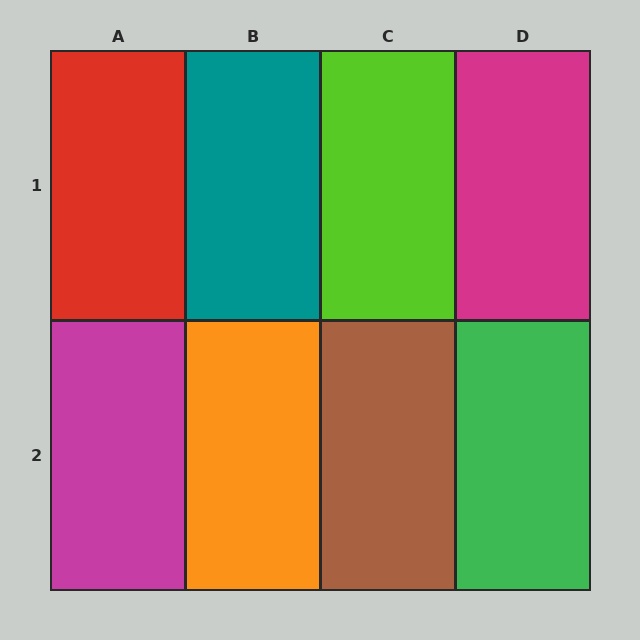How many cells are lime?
1 cell is lime.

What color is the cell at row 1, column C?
Lime.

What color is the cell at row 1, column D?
Magenta.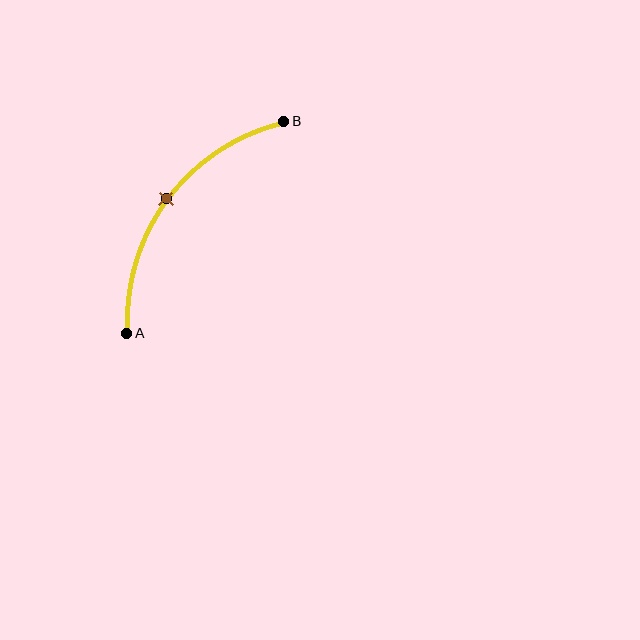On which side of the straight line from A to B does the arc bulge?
The arc bulges above and to the left of the straight line connecting A and B.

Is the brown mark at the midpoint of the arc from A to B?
Yes. The brown mark lies on the arc at equal arc-length from both A and B — it is the arc midpoint.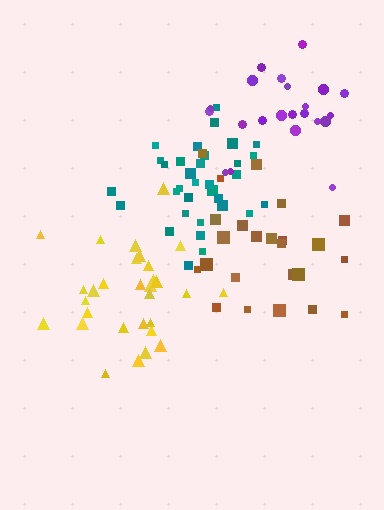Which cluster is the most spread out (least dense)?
Brown.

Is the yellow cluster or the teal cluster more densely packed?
Teal.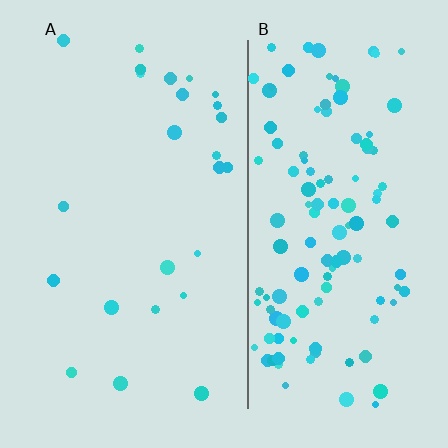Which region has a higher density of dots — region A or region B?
B (the right).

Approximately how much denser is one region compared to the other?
Approximately 4.9× — region B over region A.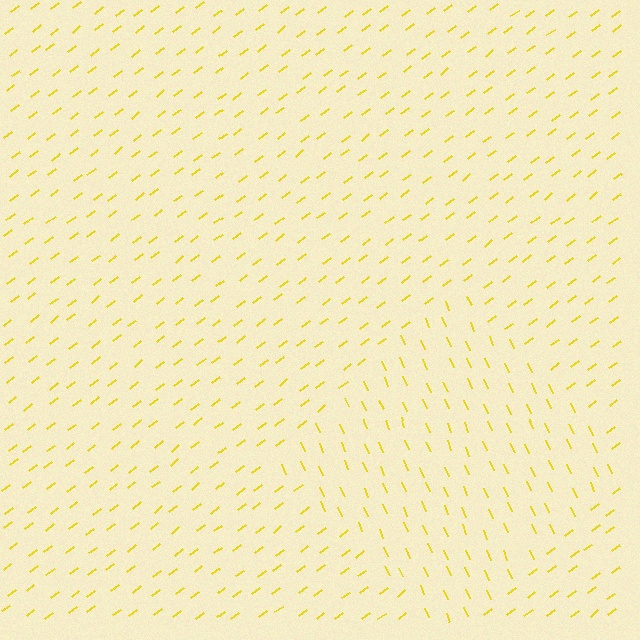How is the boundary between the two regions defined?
The boundary is defined purely by a change in line orientation (approximately 76 degrees difference). All lines are the same color and thickness.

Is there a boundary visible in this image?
Yes, there is a texture boundary formed by a change in line orientation.